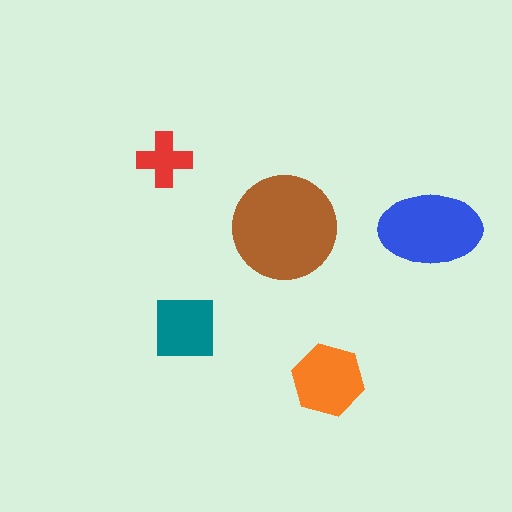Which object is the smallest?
The red cross.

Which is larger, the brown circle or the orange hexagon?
The brown circle.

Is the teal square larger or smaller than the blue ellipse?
Smaller.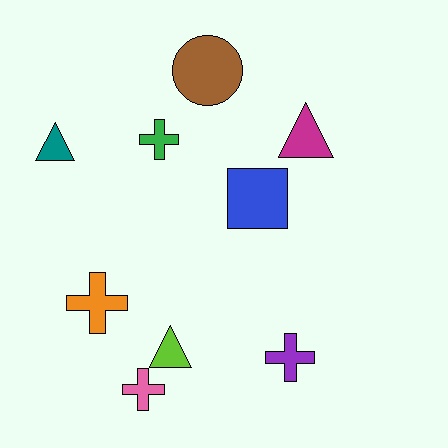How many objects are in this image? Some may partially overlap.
There are 9 objects.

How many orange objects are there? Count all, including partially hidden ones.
There is 1 orange object.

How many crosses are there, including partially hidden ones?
There are 4 crosses.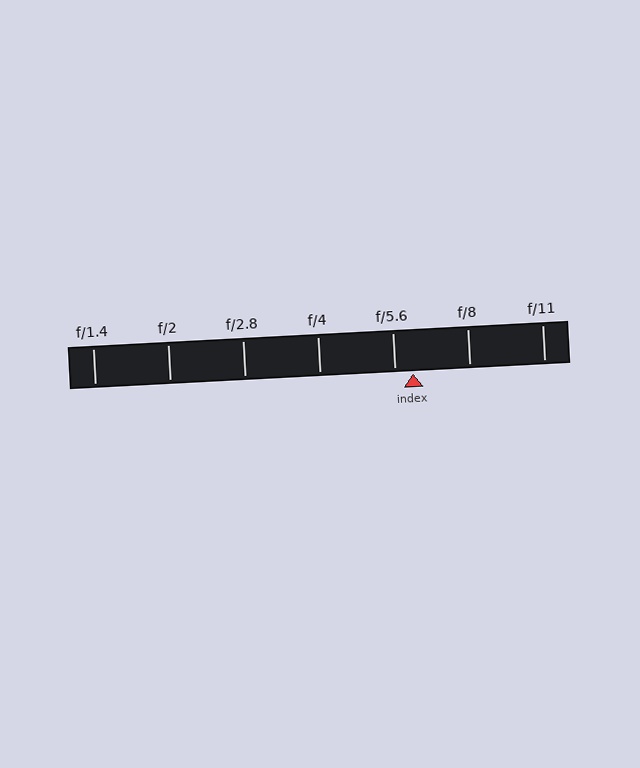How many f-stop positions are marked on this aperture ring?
There are 7 f-stop positions marked.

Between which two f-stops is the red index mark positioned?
The index mark is between f/5.6 and f/8.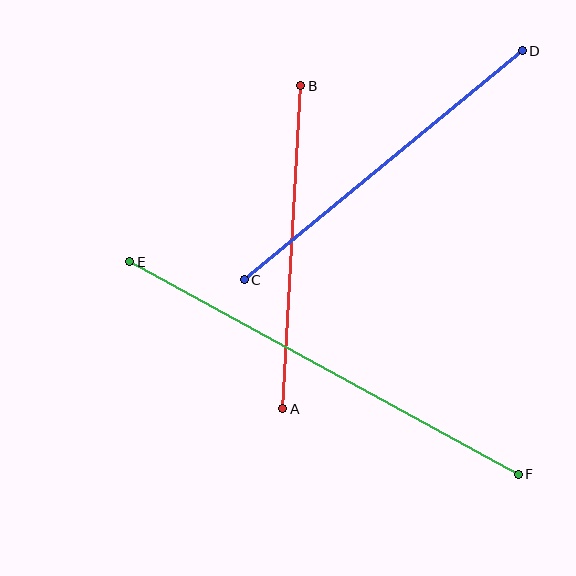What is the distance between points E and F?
The distance is approximately 443 pixels.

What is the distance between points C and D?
The distance is approximately 361 pixels.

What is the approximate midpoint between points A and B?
The midpoint is at approximately (292, 247) pixels.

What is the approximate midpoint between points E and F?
The midpoint is at approximately (324, 368) pixels.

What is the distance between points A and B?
The distance is approximately 324 pixels.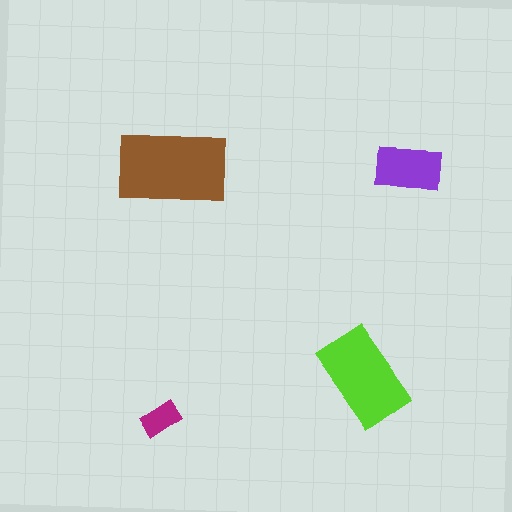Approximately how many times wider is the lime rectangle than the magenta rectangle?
About 2.5 times wider.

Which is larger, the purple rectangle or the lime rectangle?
The lime one.